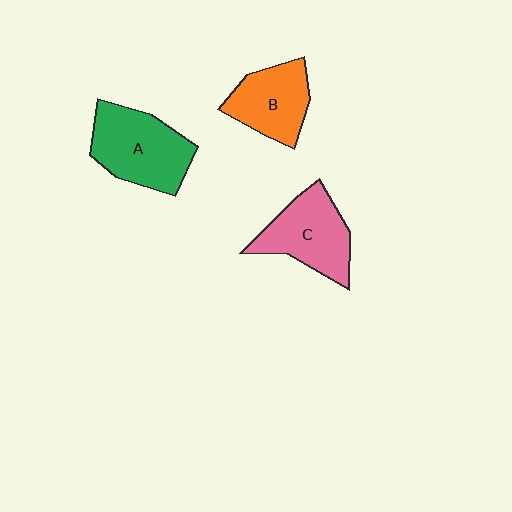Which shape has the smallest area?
Shape B (orange).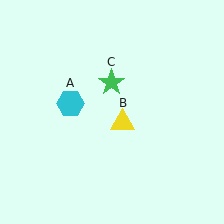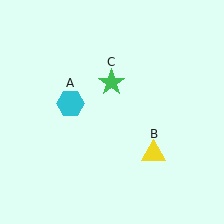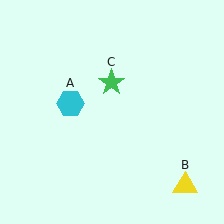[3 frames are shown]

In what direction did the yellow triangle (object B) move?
The yellow triangle (object B) moved down and to the right.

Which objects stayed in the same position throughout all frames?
Cyan hexagon (object A) and green star (object C) remained stationary.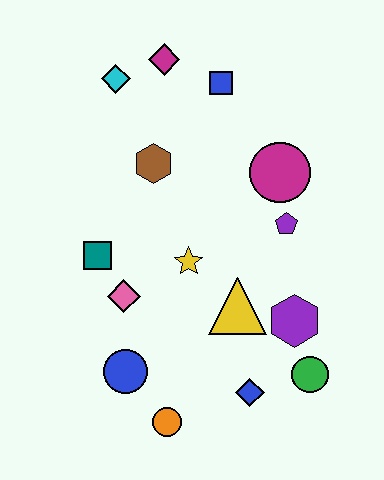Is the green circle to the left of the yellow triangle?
No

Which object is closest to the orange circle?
The blue circle is closest to the orange circle.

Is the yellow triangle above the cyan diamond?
No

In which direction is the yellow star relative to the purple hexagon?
The yellow star is to the left of the purple hexagon.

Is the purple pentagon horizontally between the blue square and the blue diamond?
No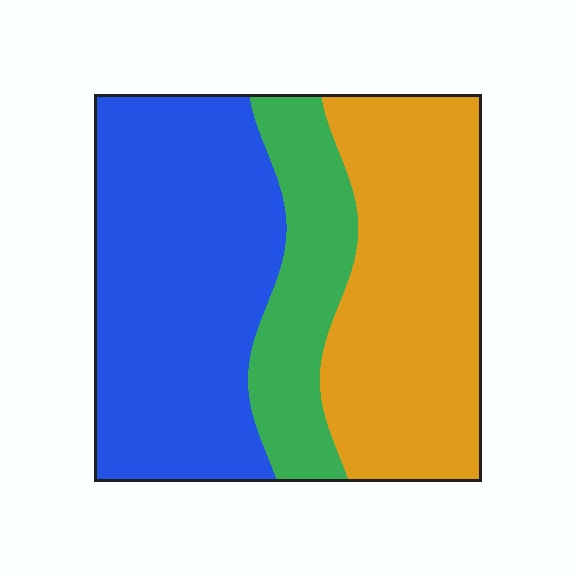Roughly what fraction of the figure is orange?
Orange takes up between a third and a half of the figure.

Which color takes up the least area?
Green, at roughly 20%.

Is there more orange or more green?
Orange.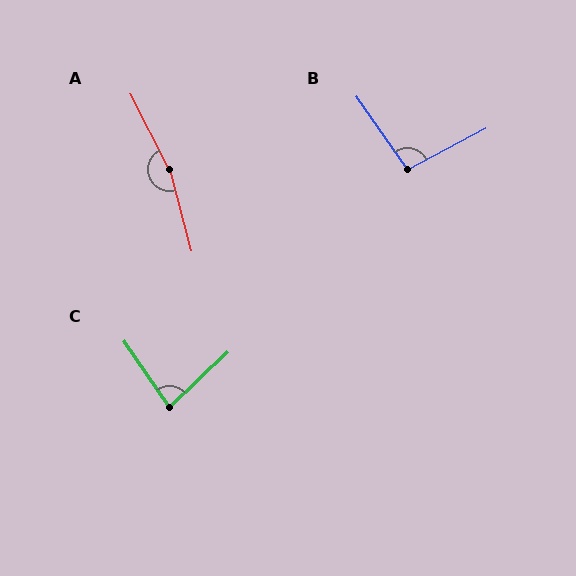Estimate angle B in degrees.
Approximately 97 degrees.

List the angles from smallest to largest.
C (81°), B (97°), A (167°).